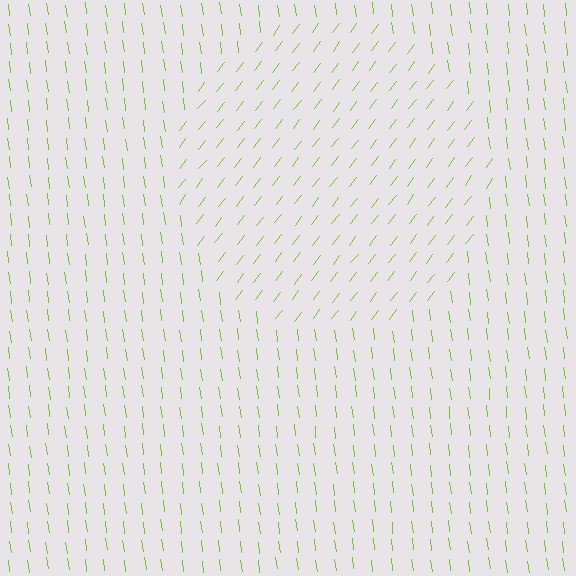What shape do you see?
I see a circle.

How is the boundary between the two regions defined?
The boundary is defined purely by a change in line orientation (approximately 45 degrees difference). All lines are the same color and thickness.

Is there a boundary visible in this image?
Yes, there is a texture boundary formed by a change in line orientation.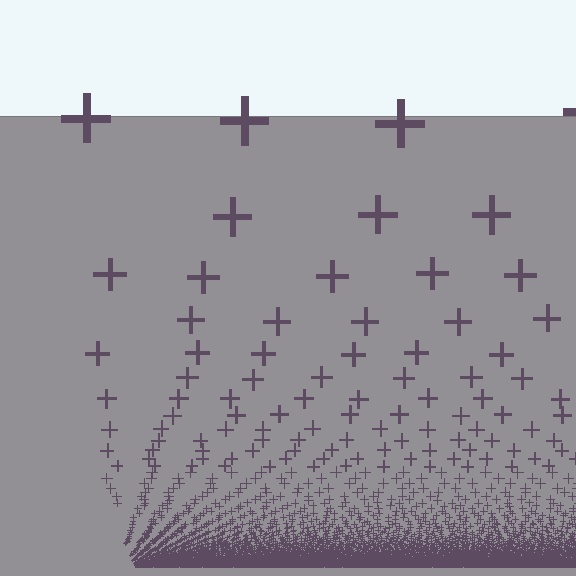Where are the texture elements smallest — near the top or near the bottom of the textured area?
Near the bottom.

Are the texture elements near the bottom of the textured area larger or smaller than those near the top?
Smaller. The gradient is inverted — elements near the bottom are smaller and denser.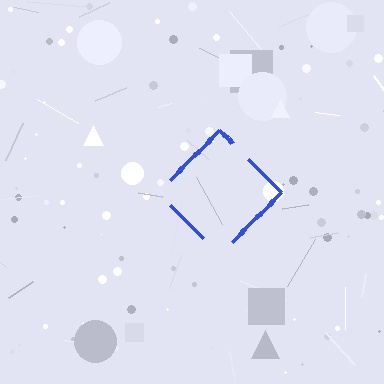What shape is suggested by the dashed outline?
The dashed outline suggests a diamond.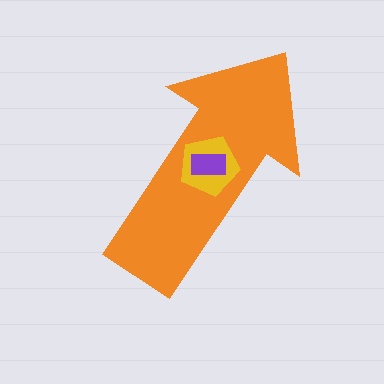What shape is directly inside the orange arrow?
The yellow pentagon.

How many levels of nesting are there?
3.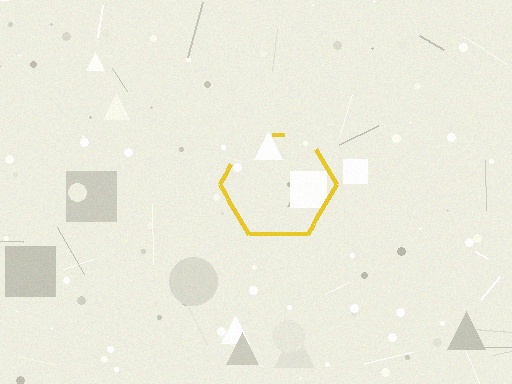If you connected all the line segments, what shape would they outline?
They would outline a hexagon.